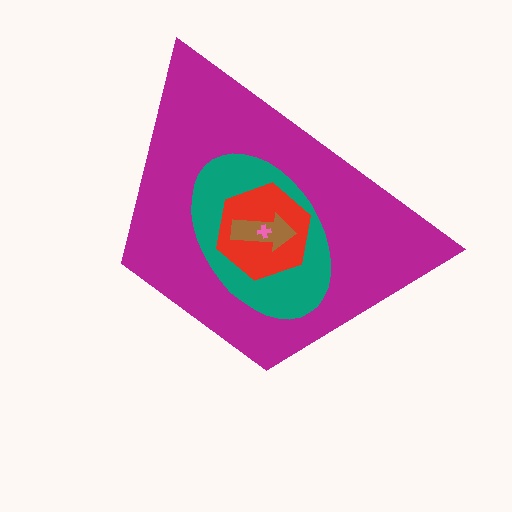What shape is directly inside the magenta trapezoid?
The teal ellipse.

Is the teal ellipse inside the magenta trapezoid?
Yes.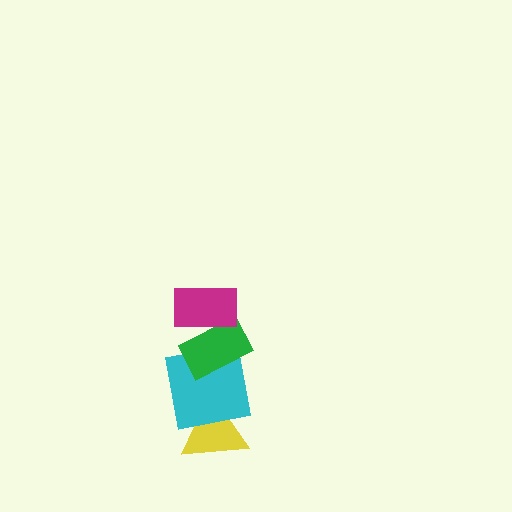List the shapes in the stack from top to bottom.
From top to bottom: the magenta rectangle, the green rectangle, the cyan square, the yellow triangle.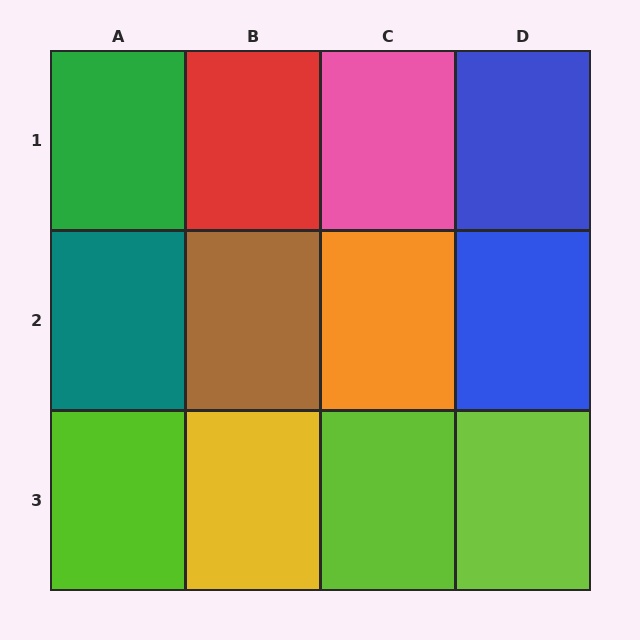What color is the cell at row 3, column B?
Yellow.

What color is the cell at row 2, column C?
Orange.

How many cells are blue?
2 cells are blue.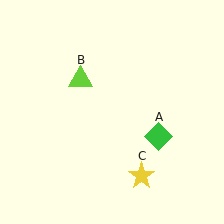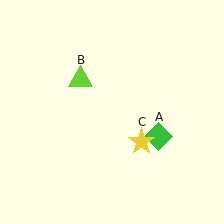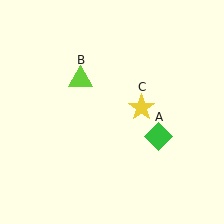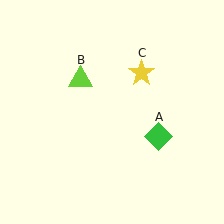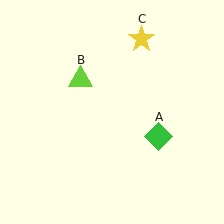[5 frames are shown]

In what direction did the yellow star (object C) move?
The yellow star (object C) moved up.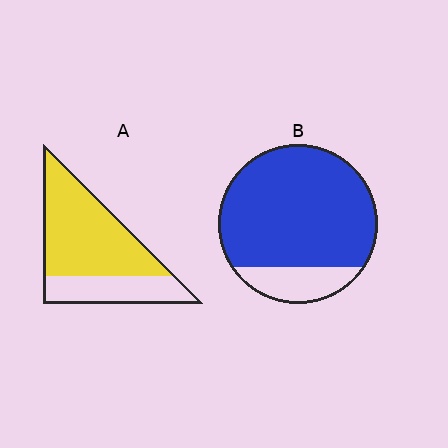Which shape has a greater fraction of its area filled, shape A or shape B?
Shape B.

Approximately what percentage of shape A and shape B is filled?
A is approximately 70% and B is approximately 85%.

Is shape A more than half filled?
Yes.